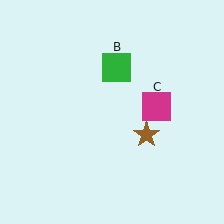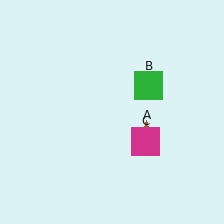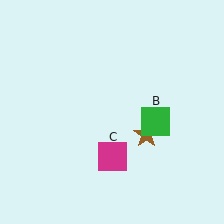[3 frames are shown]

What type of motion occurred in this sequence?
The green square (object B), magenta square (object C) rotated clockwise around the center of the scene.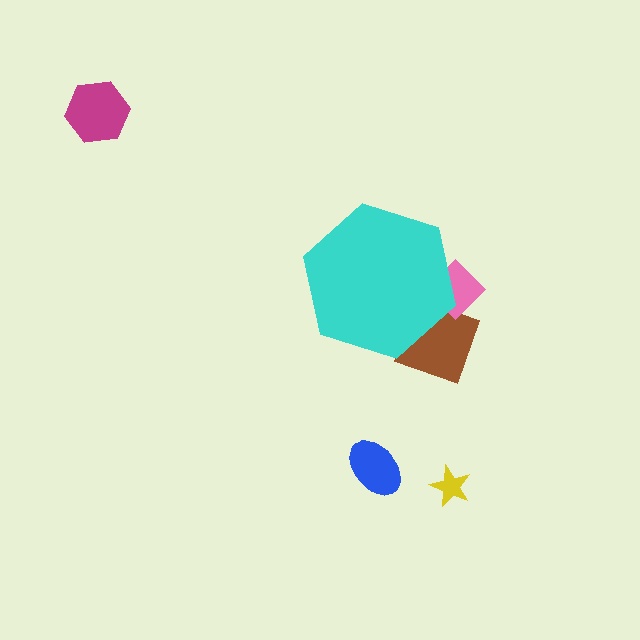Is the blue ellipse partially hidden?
No, the blue ellipse is fully visible.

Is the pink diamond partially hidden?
Yes, the pink diamond is partially hidden behind the cyan hexagon.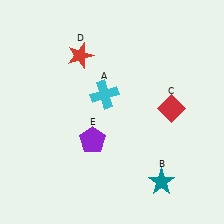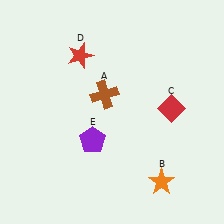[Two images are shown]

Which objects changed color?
A changed from cyan to brown. B changed from teal to orange.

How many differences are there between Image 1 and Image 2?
There are 2 differences between the two images.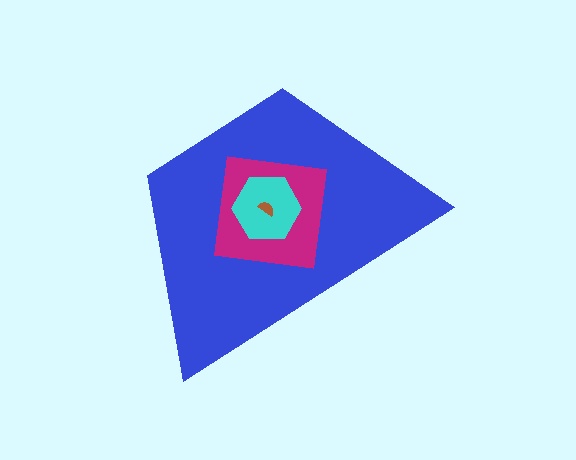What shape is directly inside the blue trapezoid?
The magenta square.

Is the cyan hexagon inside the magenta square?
Yes.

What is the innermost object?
The brown semicircle.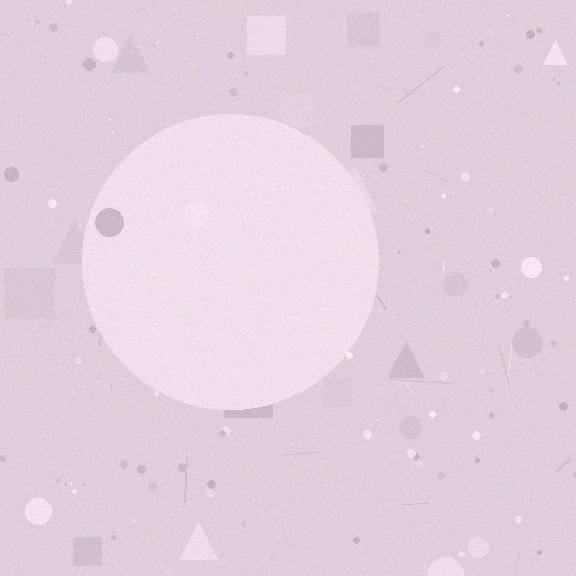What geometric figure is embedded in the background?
A circle is embedded in the background.